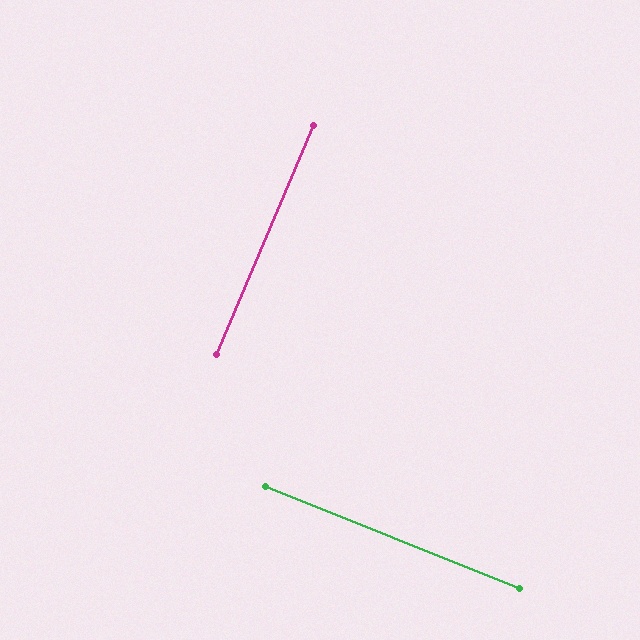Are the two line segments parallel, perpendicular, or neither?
Perpendicular — they meet at approximately 89°.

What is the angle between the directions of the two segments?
Approximately 89 degrees.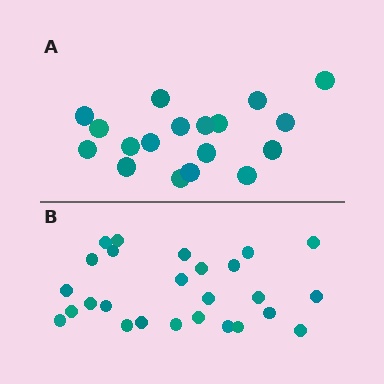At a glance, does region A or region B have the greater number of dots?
Region B (the bottom region) has more dots.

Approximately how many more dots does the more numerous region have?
Region B has roughly 8 or so more dots than region A.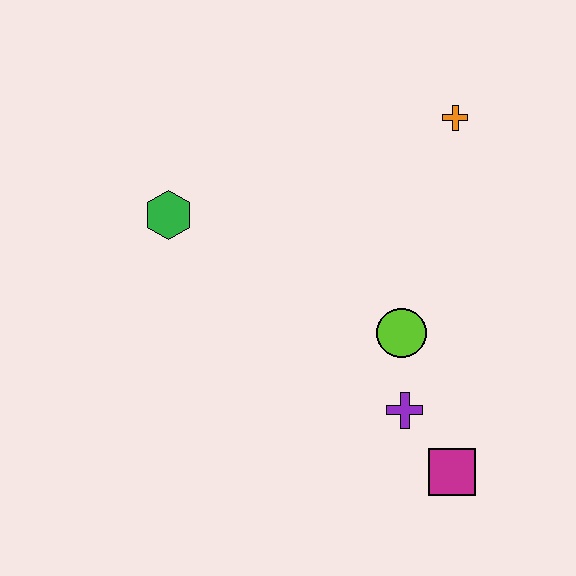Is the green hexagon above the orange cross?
No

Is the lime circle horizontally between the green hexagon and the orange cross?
Yes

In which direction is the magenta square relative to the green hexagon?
The magenta square is to the right of the green hexagon.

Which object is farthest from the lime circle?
The green hexagon is farthest from the lime circle.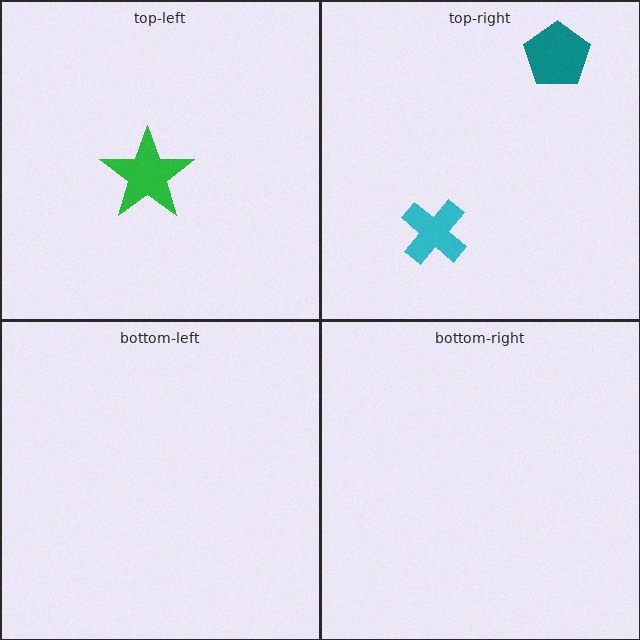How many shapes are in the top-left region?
1.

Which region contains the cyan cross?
The top-right region.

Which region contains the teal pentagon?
The top-right region.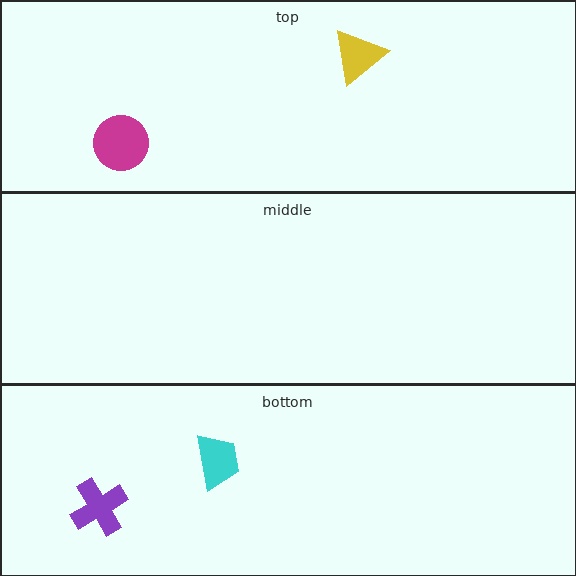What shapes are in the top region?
The yellow triangle, the magenta circle.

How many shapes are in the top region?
2.